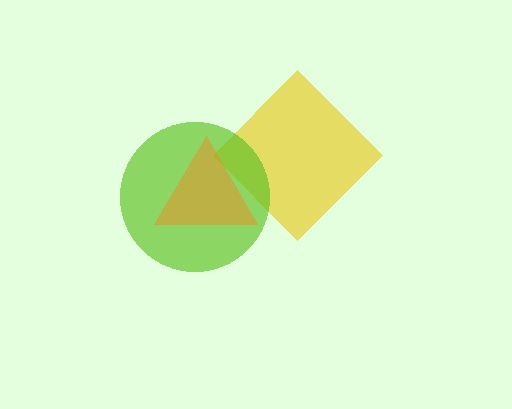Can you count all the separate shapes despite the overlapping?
Yes, there are 3 separate shapes.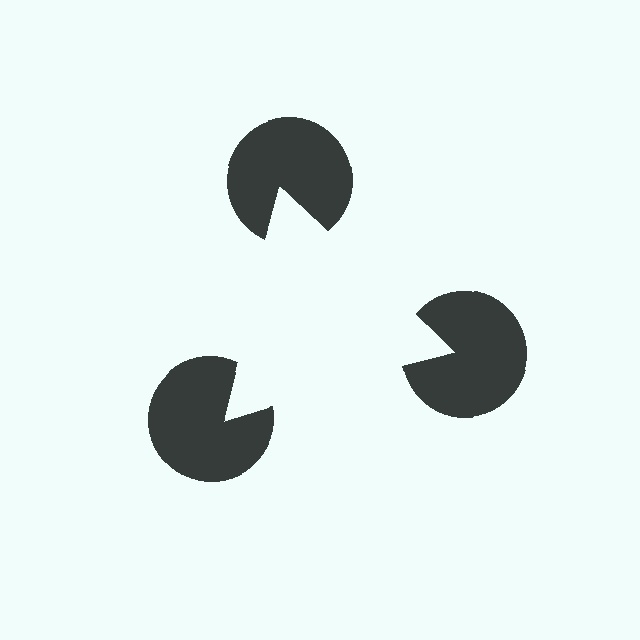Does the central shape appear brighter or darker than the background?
It typically appears slightly brighter than the background, even though no actual brightness change is drawn.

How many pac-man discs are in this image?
There are 3 — one at each vertex of the illusory triangle.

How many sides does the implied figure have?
3 sides.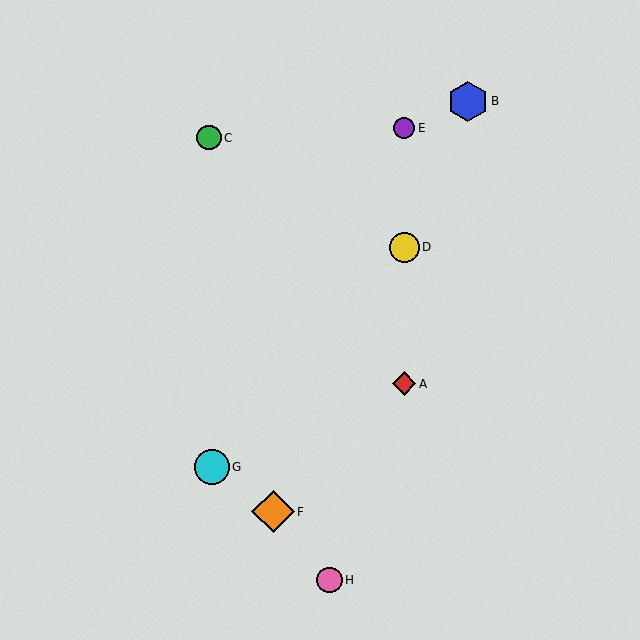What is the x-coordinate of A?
Object A is at x≈404.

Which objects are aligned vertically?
Objects A, D, E are aligned vertically.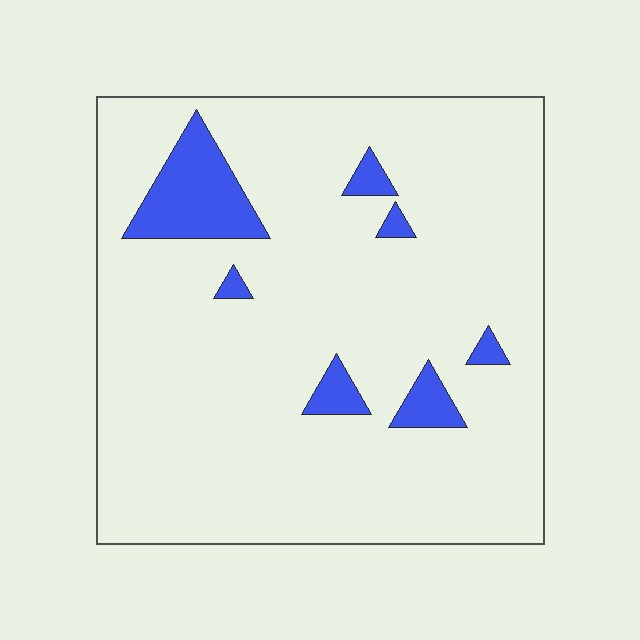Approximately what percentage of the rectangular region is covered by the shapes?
Approximately 10%.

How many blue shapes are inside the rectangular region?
7.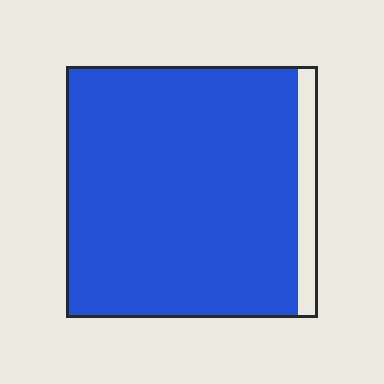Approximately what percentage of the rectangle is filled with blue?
Approximately 90%.